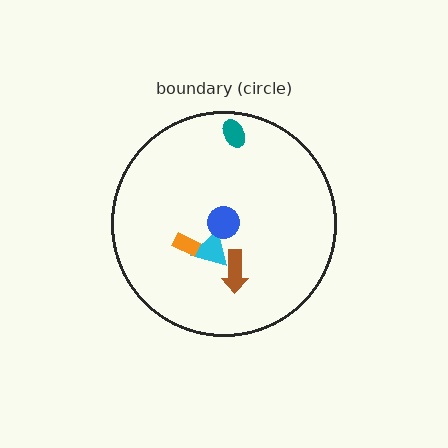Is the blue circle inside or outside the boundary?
Inside.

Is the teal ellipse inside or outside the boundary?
Inside.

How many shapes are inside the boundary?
5 inside, 0 outside.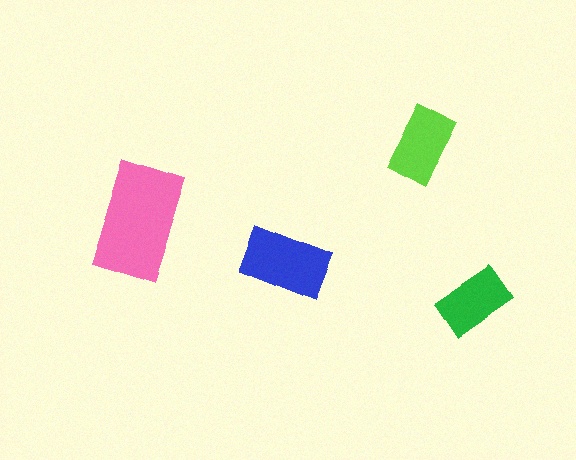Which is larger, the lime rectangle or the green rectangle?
The lime one.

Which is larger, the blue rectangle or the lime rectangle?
The blue one.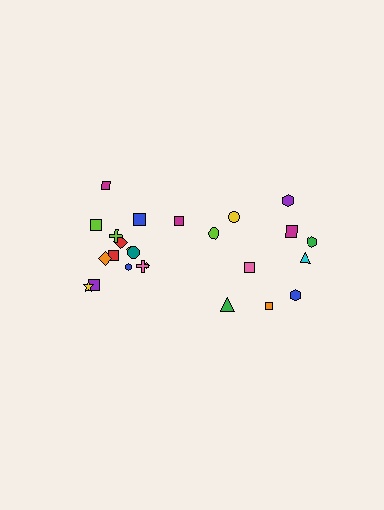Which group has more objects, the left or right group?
The left group.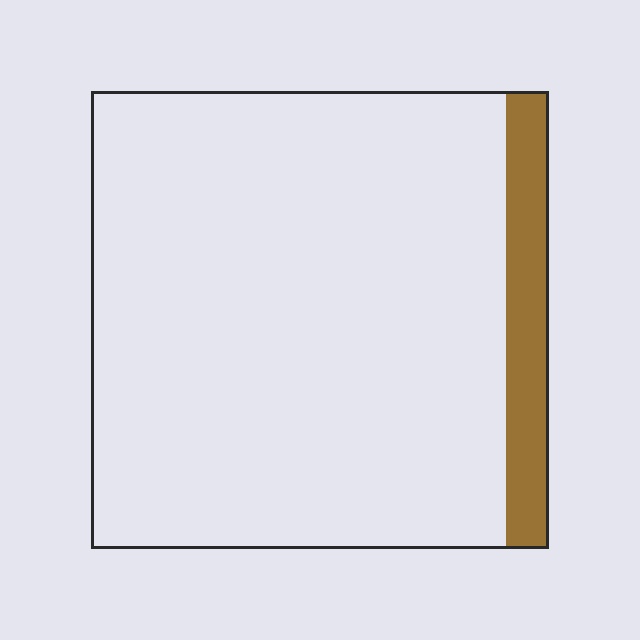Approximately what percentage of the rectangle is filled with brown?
Approximately 10%.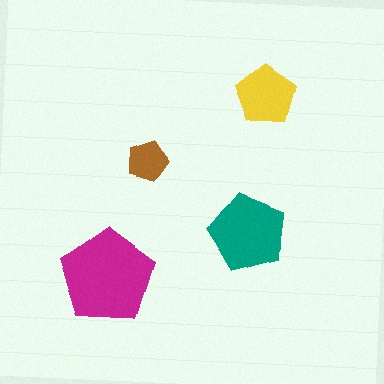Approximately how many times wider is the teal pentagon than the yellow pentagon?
About 1.5 times wider.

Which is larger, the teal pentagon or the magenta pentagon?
The magenta one.